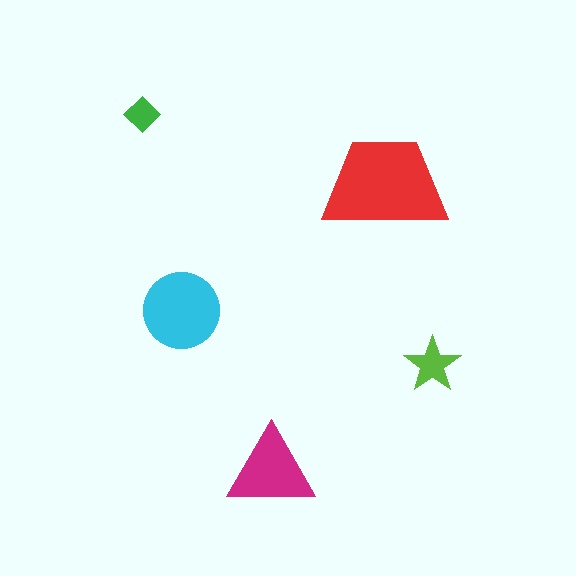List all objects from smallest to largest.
The green diamond, the lime star, the magenta triangle, the cyan circle, the red trapezoid.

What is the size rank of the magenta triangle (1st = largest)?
3rd.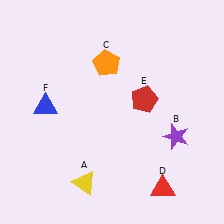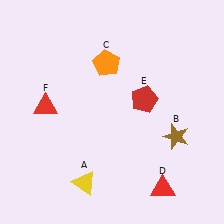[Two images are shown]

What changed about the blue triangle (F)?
In Image 1, F is blue. In Image 2, it changed to red.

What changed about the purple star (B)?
In Image 1, B is purple. In Image 2, it changed to brown.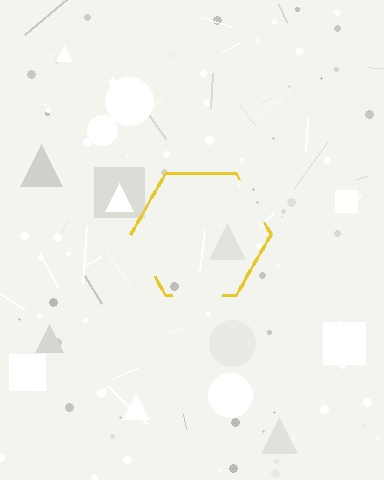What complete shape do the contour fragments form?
The contour fragments form a hexagon.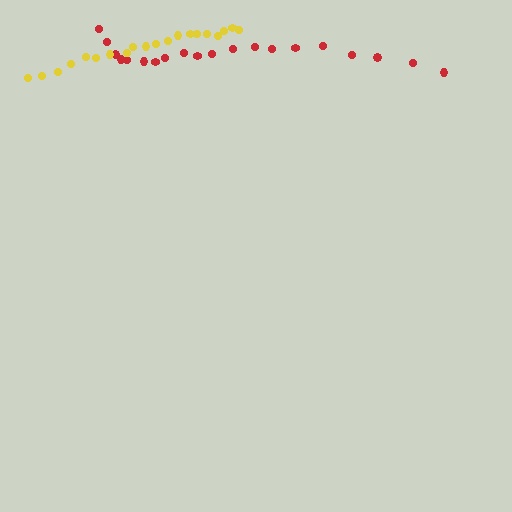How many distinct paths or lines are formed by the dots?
There are 2 distinct paths.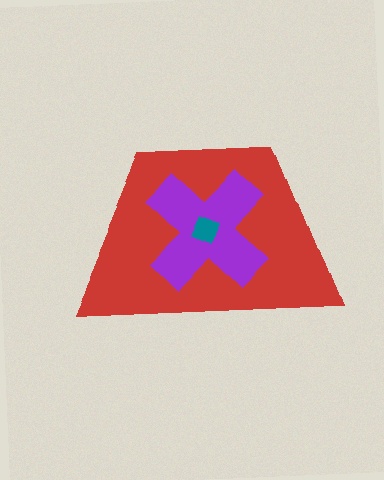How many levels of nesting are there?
3.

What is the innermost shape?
The teal diamond.